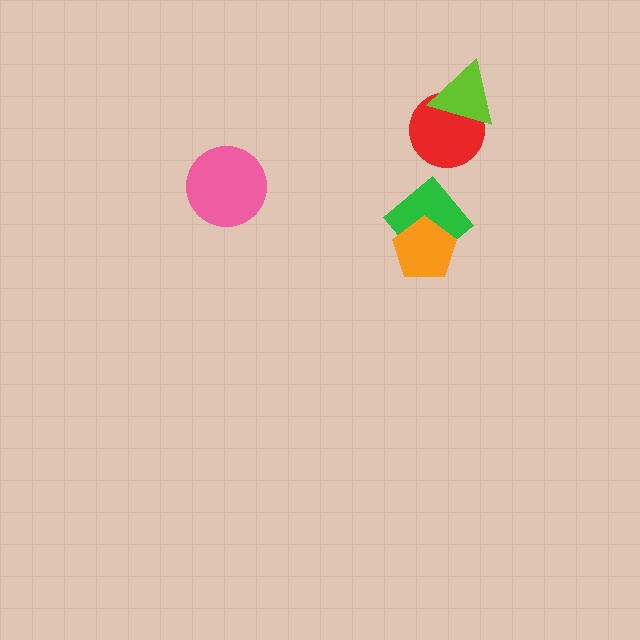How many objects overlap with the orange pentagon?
1 object overlaps with the orange pentagon.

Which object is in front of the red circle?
The lime triangle is in front of the red circle.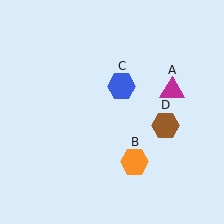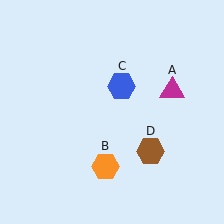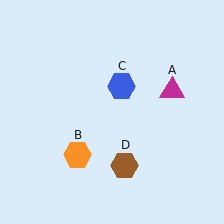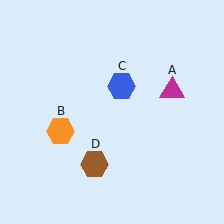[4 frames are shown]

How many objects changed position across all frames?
2 objects changed position: orange hexagon (object B), brown hexagon (object D).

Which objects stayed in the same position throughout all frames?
Magenta triangle (object A) and blue hexagon (object C) remained stationary.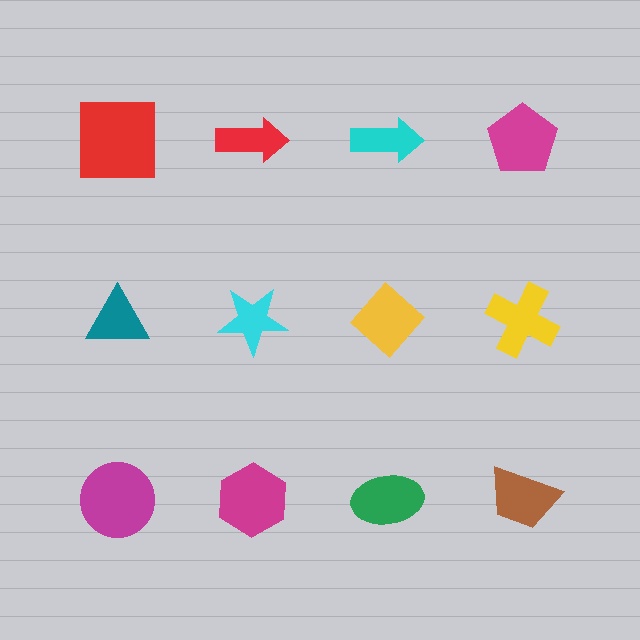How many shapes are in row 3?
4 shapes.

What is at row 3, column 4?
A brown trapezoid.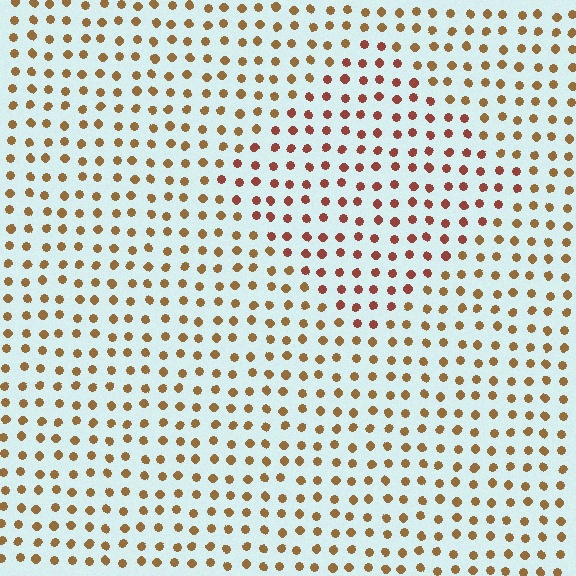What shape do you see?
I see a diamond.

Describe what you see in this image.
The image is filled with small brown elements in a uniform arrangement. A diamond-shaped region is visible where the elements are tinted to a slightly different hue, forming a subtle color boundary.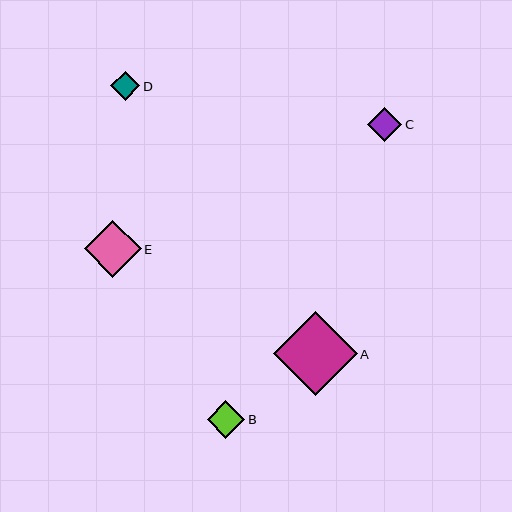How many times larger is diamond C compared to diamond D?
Diamond C is approximately 1.2 times the size of diamond D.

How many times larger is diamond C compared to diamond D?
Diamond C is approximately 1.2 times the size of diamond D.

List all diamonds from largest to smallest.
From largest to smallest: A, E, B, C, D.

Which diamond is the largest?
Diamond A is the largest with a size of approximately 84 pixels.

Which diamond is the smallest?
Diamond D is the smallest with a size of approximately 29 pixels.